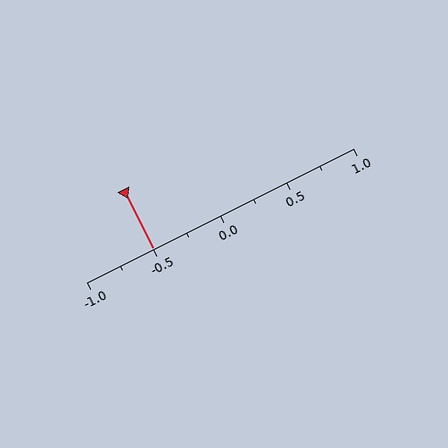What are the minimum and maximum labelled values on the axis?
The axis runs from -1.0 to 1.0.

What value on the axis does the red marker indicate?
The marker indicates approximately -0.5.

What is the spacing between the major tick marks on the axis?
The major ticks are spaced 0.5 apart.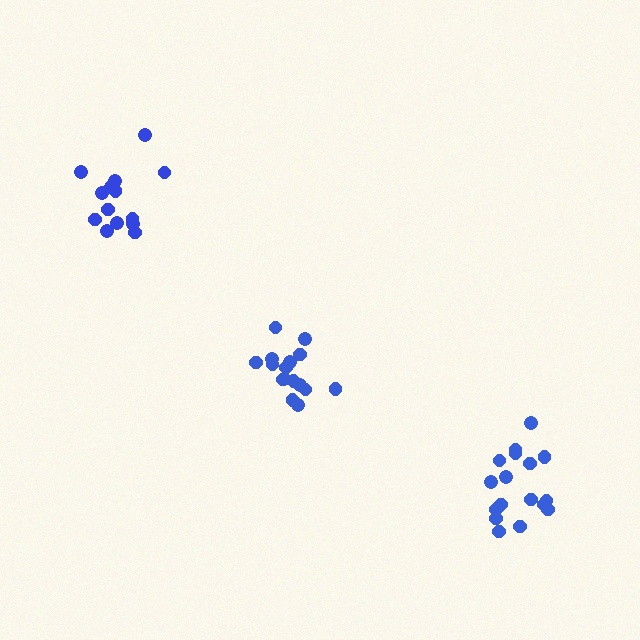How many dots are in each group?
Group 1: 16 dots, Group 2: 14 dots, Group 3: 17 dots (47 total).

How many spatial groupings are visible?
There are 3 spatial groupings.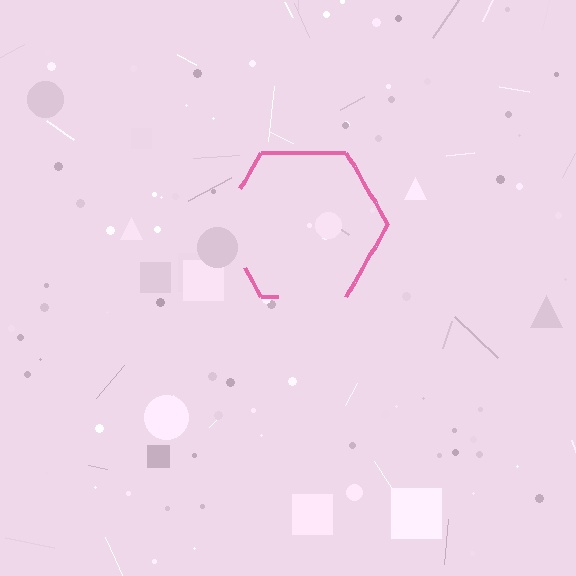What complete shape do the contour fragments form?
The contour fragments form a hexagon.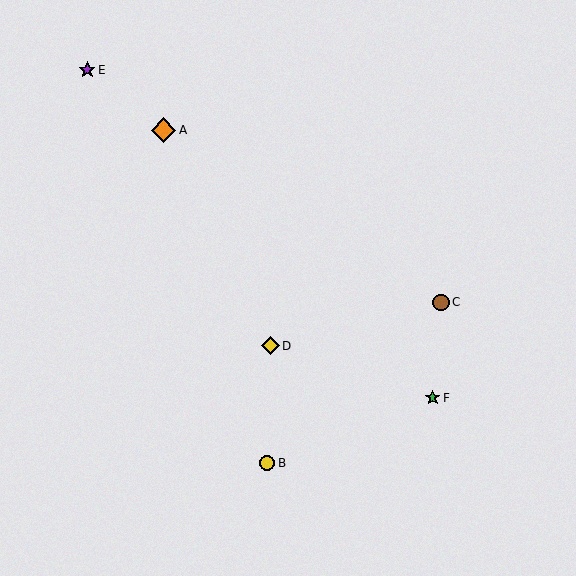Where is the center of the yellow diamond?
The center of the yellow diamond is at (271, 346).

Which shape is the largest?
The orange diamond (labeled A) is the largest.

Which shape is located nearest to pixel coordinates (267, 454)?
The yellow circle (labeled B) at (267, 463) is nearest to that location.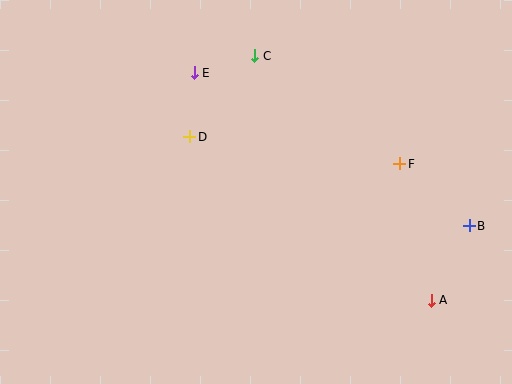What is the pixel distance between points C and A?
The distance between C and A is 301 pixels.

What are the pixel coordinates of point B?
Point B is at (469, 226).